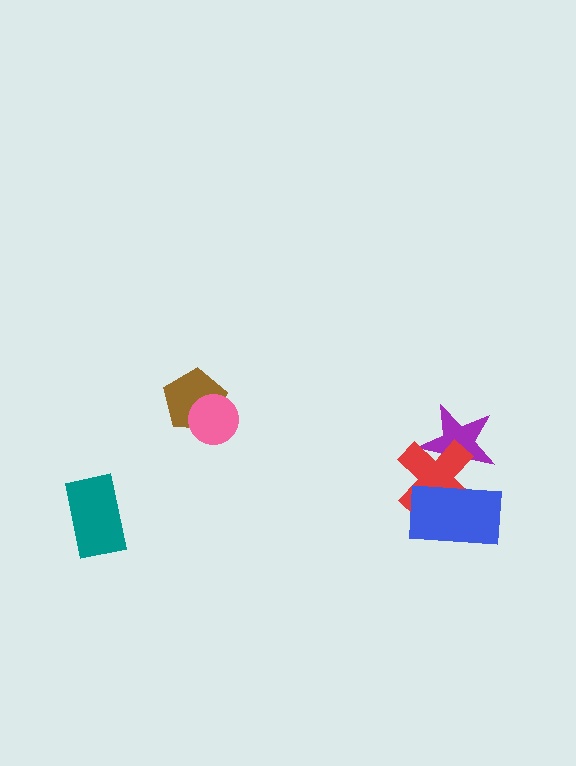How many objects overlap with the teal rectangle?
0 objects overlap with the teal rectangle.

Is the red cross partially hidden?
Yes, it is partially covered by another shape.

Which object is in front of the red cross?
The blue rectangle is in front of the red cross.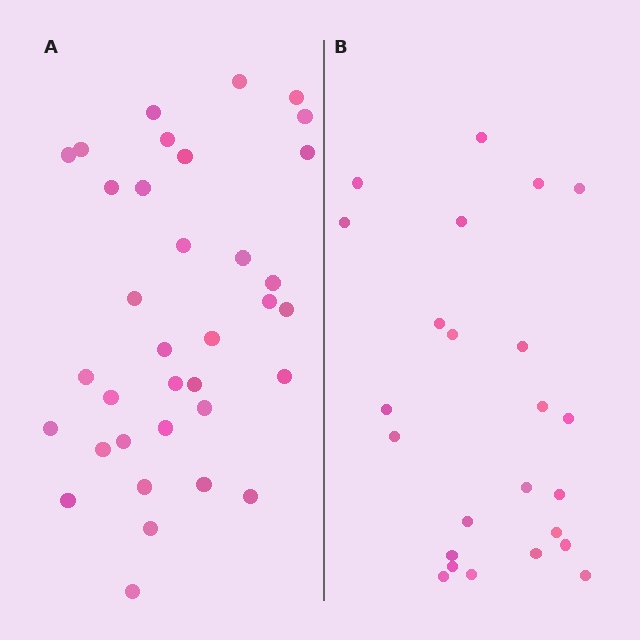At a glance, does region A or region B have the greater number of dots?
Region A (the left region) has more dots.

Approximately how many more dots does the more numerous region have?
Region A has roughly 12 or so more dots than region B.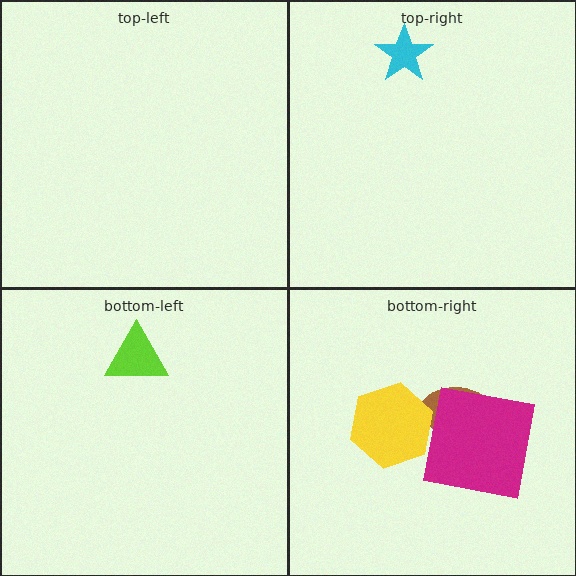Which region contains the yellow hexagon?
The bottom-right region.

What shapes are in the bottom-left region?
The lime triangle.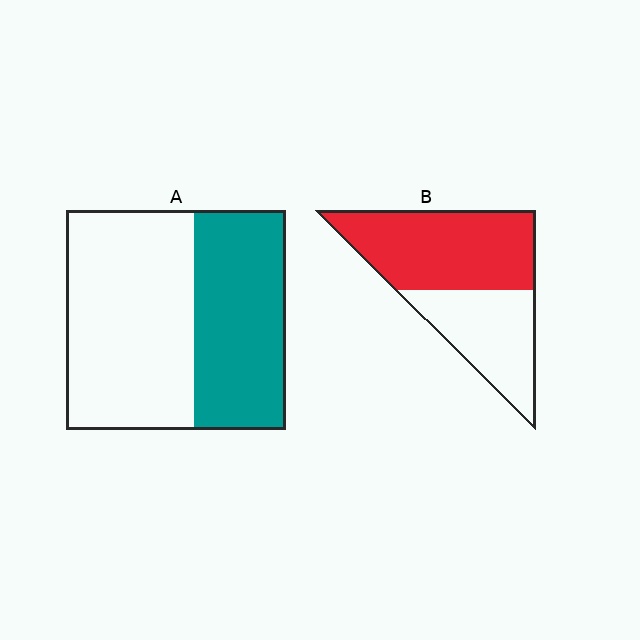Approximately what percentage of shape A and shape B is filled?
A is approximately 40% and B is approximately 60%.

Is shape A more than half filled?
No.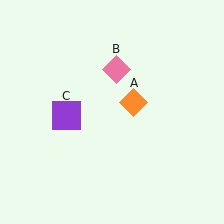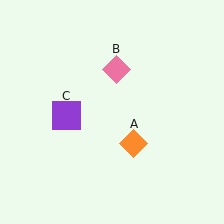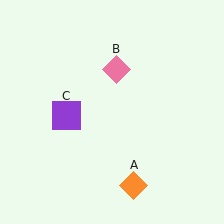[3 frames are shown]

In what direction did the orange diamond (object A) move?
The orange diamond (object A) moved down.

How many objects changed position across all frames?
1 object changed position: orange diamond (object A).